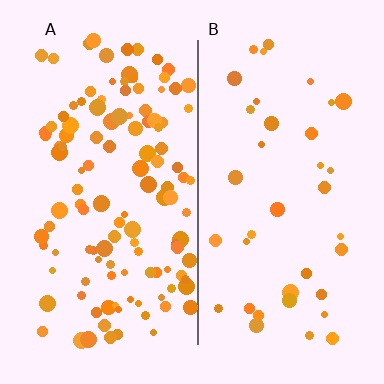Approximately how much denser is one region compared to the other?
Approximately 3.2× — region A over region B.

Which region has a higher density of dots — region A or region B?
A (the left).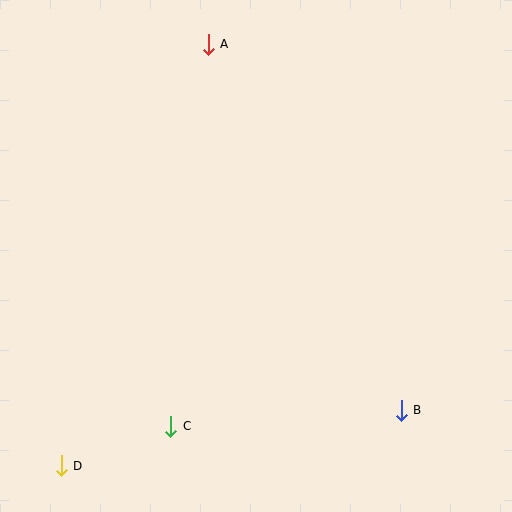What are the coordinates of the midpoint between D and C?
The midpoint between D and C is at (116, 446).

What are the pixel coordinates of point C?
Point C is at (171, 426).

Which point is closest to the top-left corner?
Point A is closest to the top-left corner.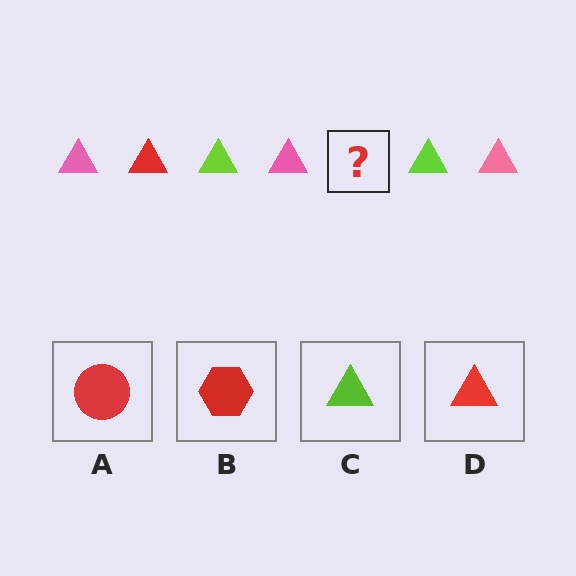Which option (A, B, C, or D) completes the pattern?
D.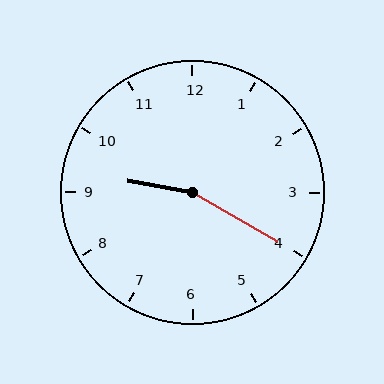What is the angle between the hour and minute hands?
Approximately 160 degrees.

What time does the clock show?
9:20.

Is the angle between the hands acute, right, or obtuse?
It is obtuse.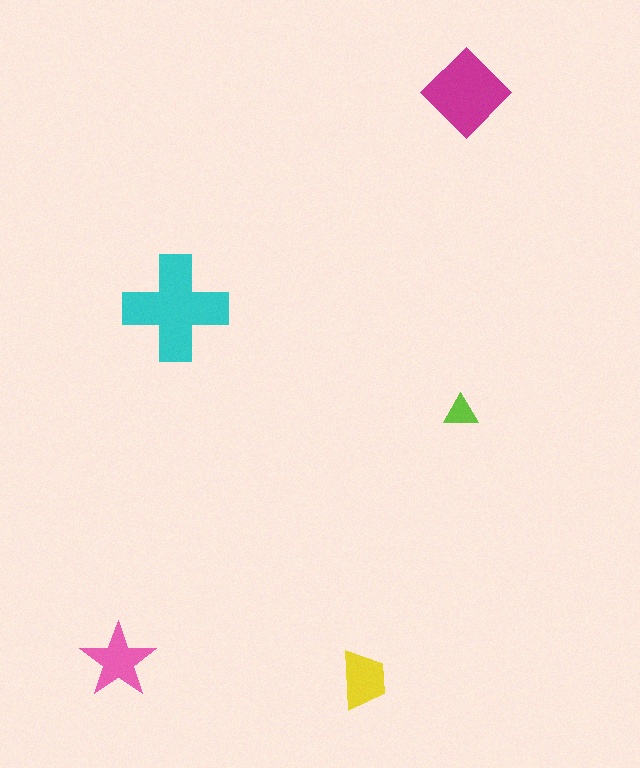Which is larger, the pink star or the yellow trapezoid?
The pink star.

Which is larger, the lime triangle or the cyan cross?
The cyan cross.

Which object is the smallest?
The lime triangle.